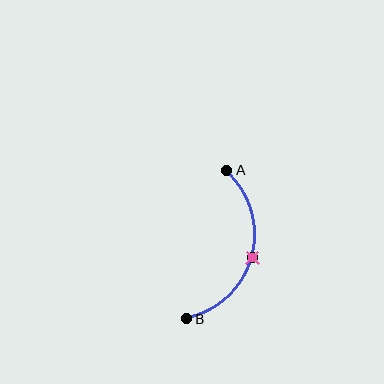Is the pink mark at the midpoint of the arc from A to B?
Yes. The pink mark lies on the arc at equal arc-length from both A and B — it is the arc midpoint.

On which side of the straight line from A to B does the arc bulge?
The arc bulges to the right of the straight line connecting A and B.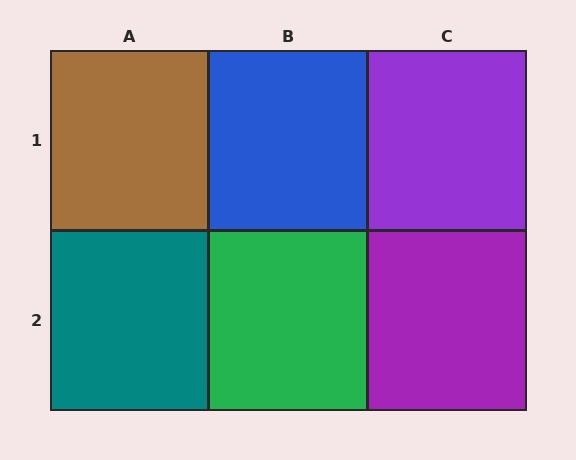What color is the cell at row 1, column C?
Purple.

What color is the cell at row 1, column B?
Blue.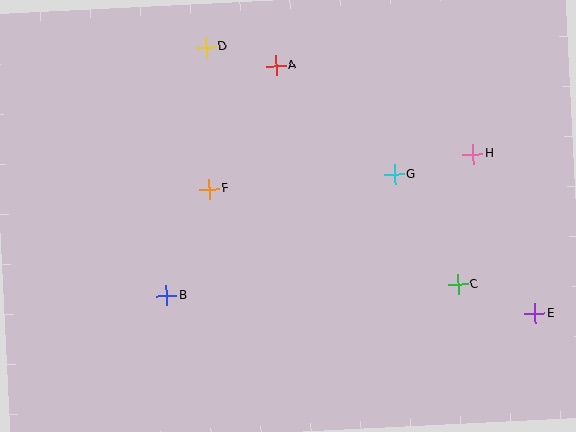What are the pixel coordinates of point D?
Point D is at (206, 47).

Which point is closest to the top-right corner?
Point H is closest to the top-right corner.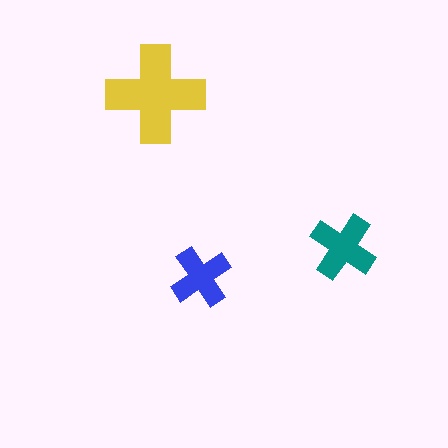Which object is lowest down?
The blue cross is bottommost.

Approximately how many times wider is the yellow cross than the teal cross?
About 1.5 times wider.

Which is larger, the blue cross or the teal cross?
The teal one.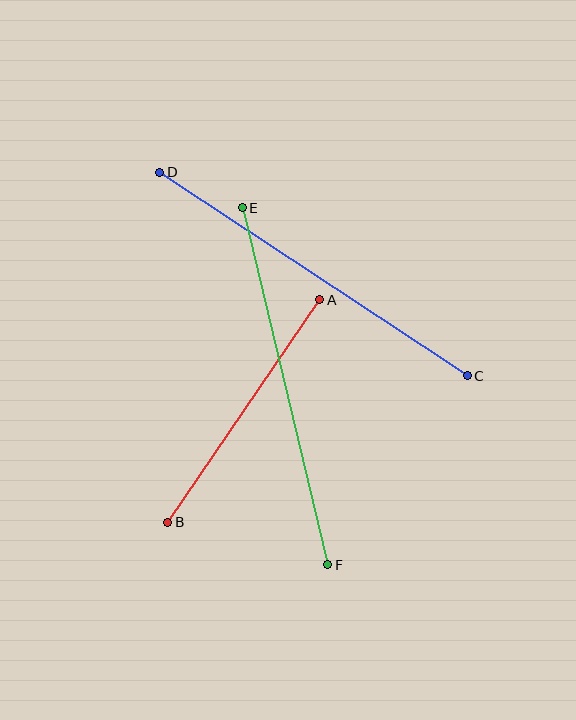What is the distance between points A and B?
The distance is approximately 269 pixels.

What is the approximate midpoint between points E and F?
The midpoint is at approximately (285, 386) pixels.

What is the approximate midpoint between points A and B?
The midpoint is at approximately (244, 411) pixels.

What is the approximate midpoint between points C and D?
The midpoint is at approximately (314, 274) pixels.